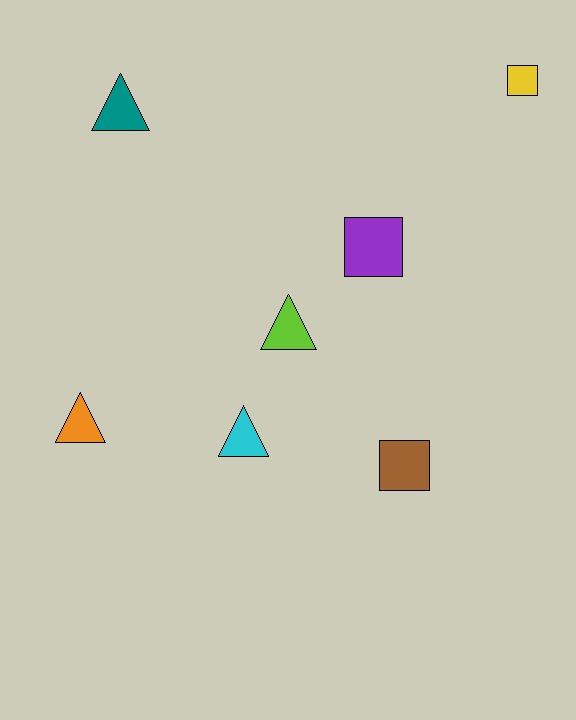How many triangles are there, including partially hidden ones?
There are 4 triangles.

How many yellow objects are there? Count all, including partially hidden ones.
There is 1 yellow object.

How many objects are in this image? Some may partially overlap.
There are 7 objects.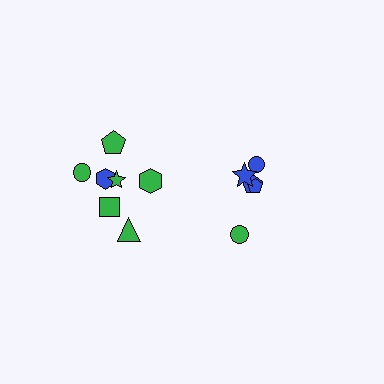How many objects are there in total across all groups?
There are 12 objects.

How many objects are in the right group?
There are 5 objects.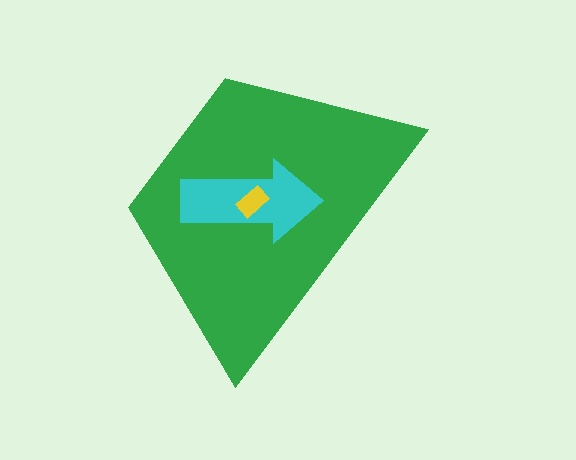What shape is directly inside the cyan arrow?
The yellow rectangle.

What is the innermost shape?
The yellow rectangle.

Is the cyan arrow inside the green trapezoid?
Yes.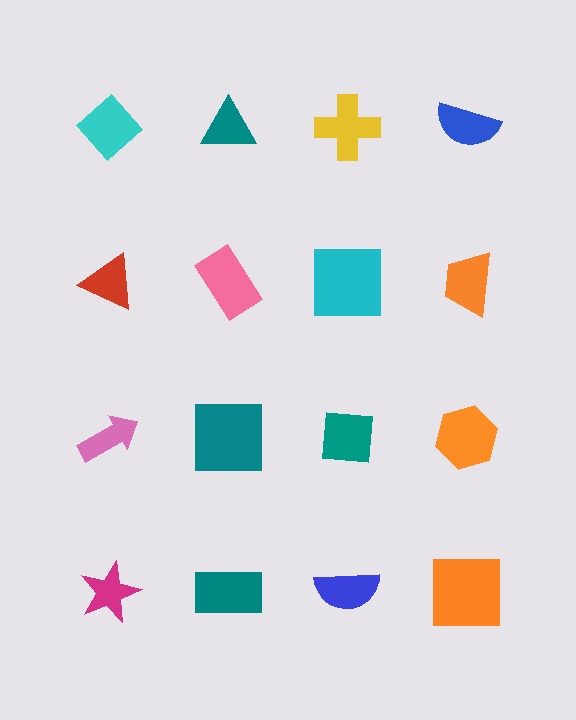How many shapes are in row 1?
4 shapes.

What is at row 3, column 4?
An orange hexagon.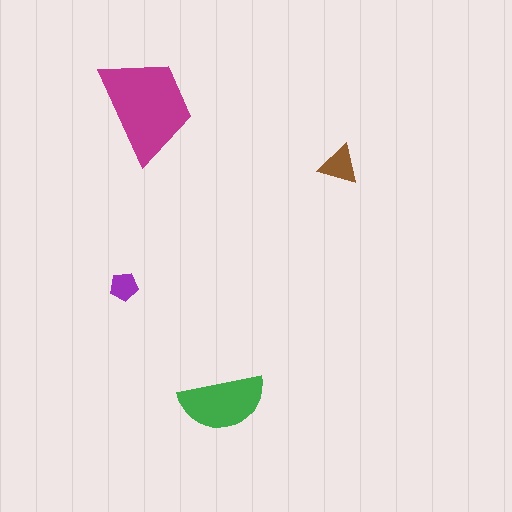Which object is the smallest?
The purple pentagon.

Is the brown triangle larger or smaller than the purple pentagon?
Larger.